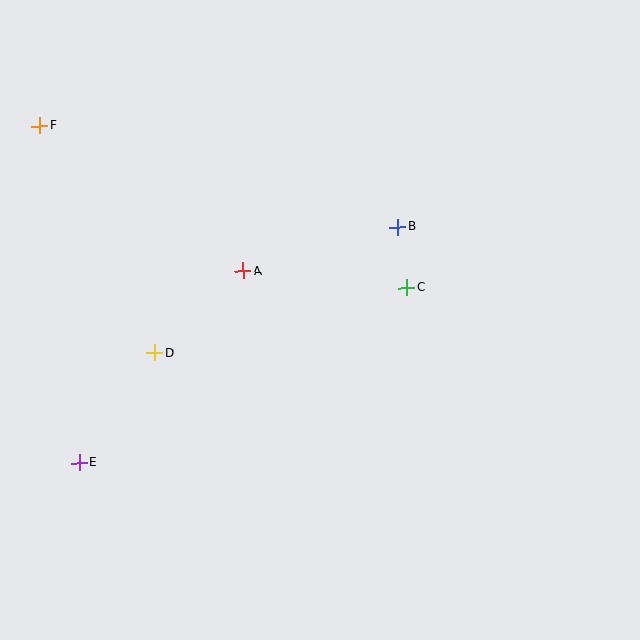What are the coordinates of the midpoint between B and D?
The midpoint between B and D is at (276, 290).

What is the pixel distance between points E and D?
The distance between E and D is 133 pixels.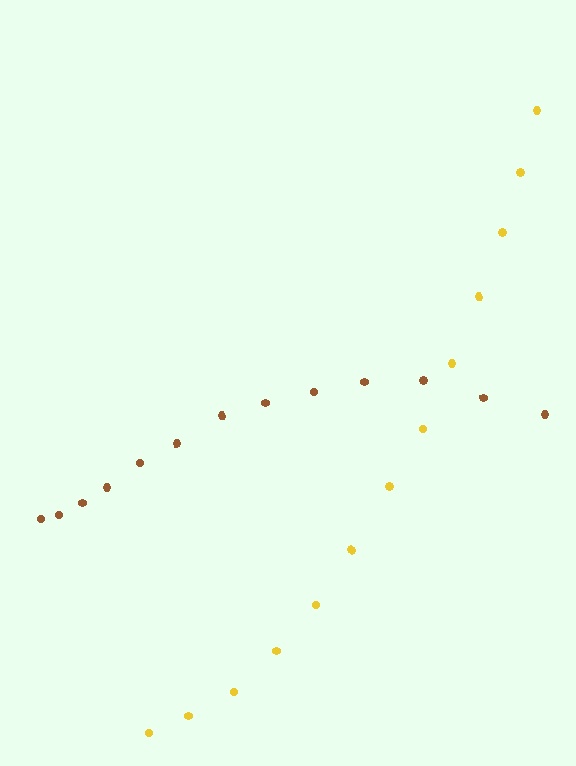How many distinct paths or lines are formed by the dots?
There are 2 distinct paths.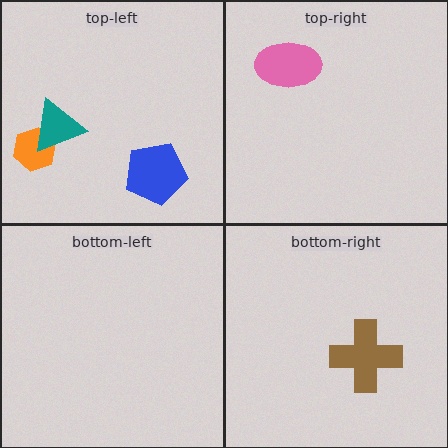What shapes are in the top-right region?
The pink ellipse.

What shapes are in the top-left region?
The orange hexagon, the blue pentagon, the teal triangle.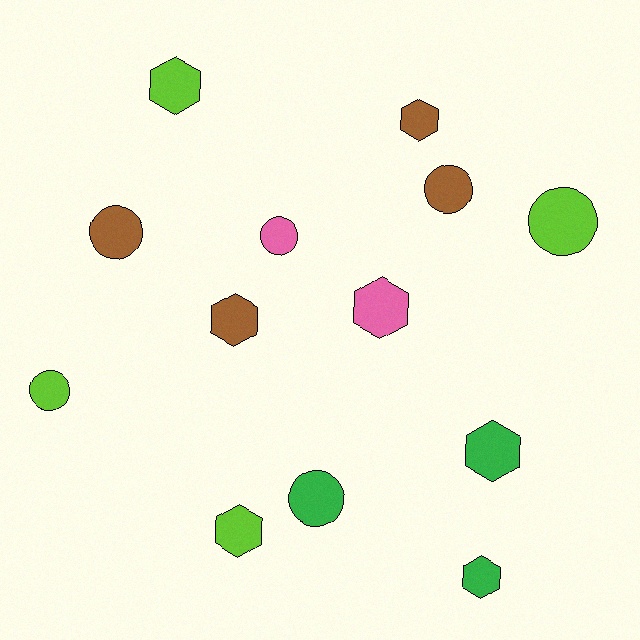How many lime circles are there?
There are 2 lime circles.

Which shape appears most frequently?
Hexagon, with 7 objects.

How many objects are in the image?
There are 13 objects.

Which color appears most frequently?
Brown, with 4 objects.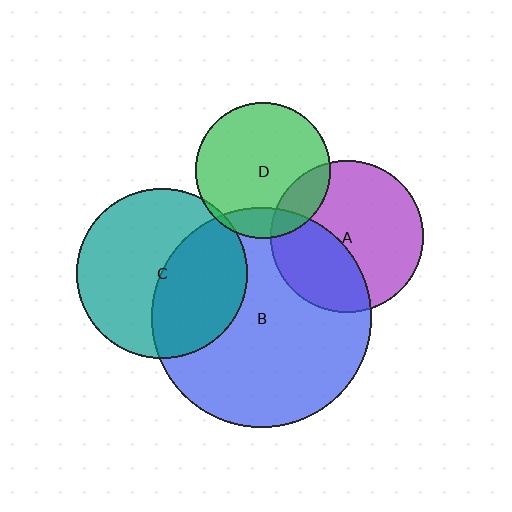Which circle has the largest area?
Circle B (blue).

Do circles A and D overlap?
Yes.